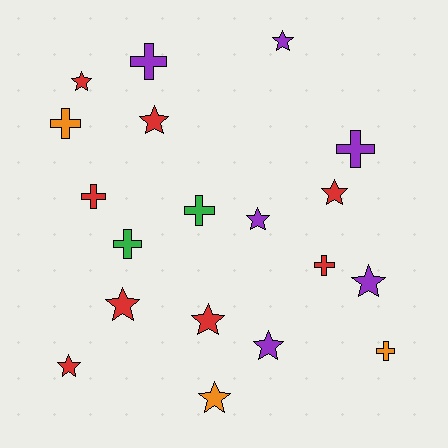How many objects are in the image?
There are 19 objects.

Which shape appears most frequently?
Star, with 11 objects.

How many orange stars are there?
There is 1 orange star.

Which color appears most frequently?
Red, with 8 objects.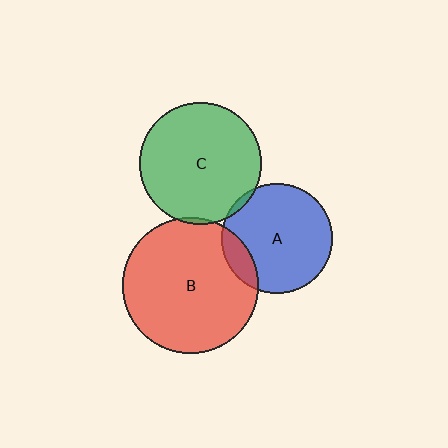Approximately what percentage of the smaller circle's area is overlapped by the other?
Approximately 5%.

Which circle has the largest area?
Circle B (red).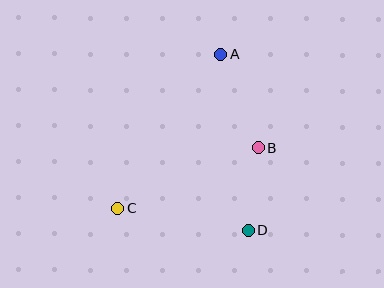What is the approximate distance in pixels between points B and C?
The distance between B and C is approximately 153 pixels.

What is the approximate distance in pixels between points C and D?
The distance between C and D is approximately 133 pixels.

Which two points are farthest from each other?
Points A and C are farthest from each other.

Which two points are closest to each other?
Points B and D are closest to each other.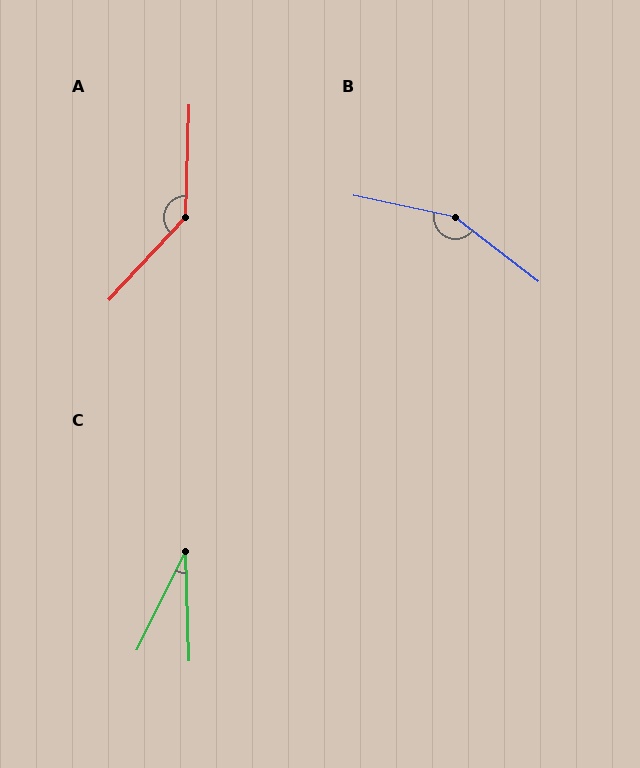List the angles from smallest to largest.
C (28°), A (139°), B (155°).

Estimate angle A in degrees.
Approximately 139 degrees.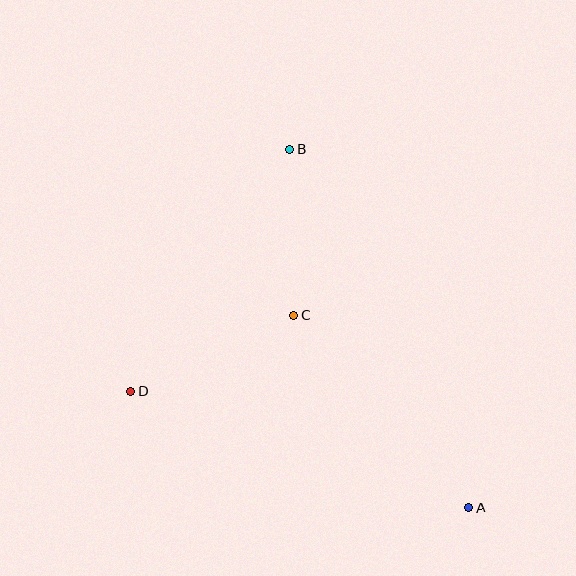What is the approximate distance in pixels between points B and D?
The distance between B and D is approximately 289 pixels.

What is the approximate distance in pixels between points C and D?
The distance between C and D is approximately 179 pixels.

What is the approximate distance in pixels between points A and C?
The distance between A and C is approximately 260 pixels.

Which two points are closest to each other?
Points B and C are closest to each other.